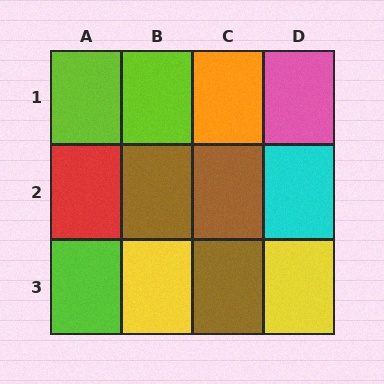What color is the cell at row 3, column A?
Lime.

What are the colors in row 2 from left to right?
Red, brown, brown, cyan.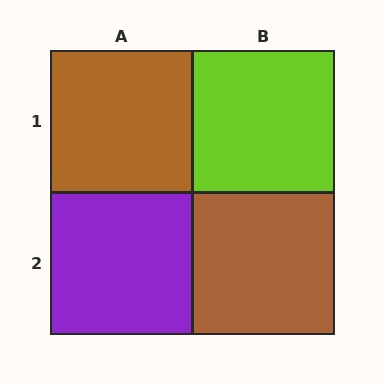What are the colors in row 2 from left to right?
Purple, brown.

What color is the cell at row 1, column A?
Brown.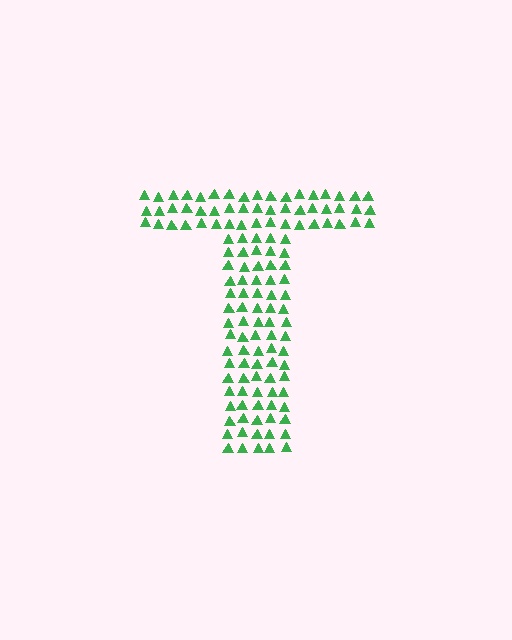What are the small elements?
The small elements are triangles.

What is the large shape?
The large shape is the letter T.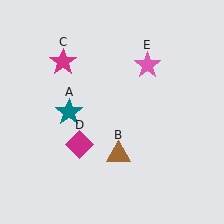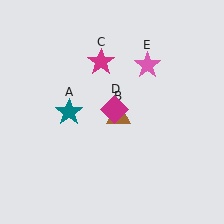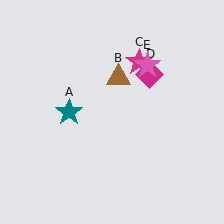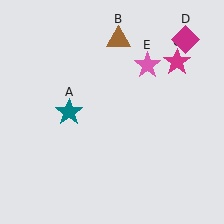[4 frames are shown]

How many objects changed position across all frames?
3 objects changed position: brown triangle (object B), magenta star (object C), magenta diamond (object D).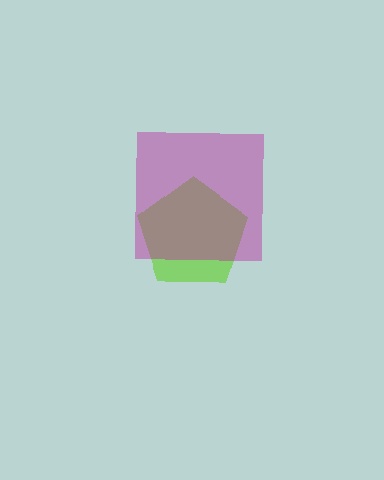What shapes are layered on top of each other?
The layered shapes are: a lime pentagon, a magenta square.